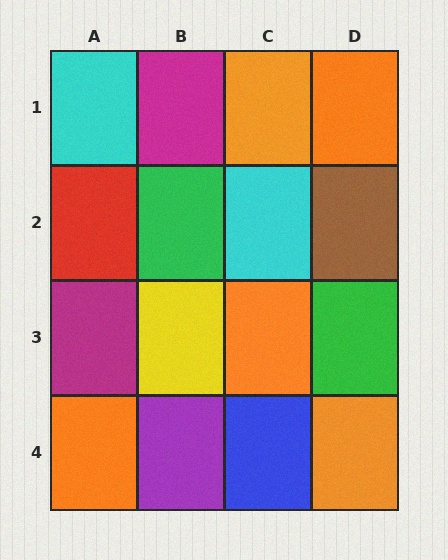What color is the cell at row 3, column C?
Orange.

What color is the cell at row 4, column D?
Orange.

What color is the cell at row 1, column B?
Magenta.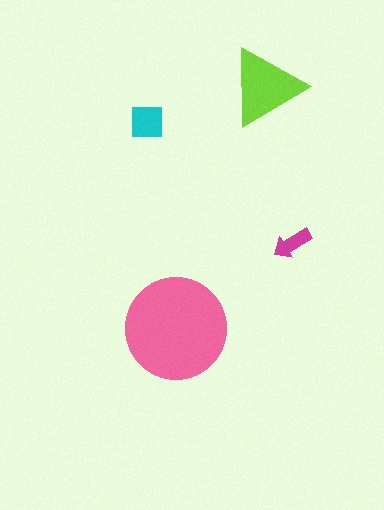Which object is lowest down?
The pink circle is bottommost.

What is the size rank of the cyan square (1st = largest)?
3rd.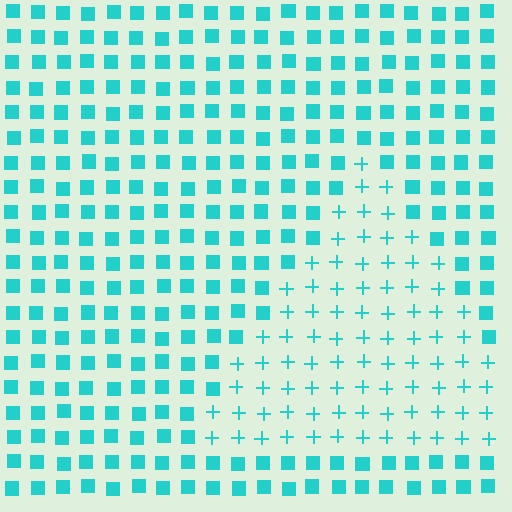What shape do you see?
I see a triangle.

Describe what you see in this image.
The image is filled with small cyan elements arranged in a uniform grid. A triangle-shaped region contains plus signs, while the surrounding area contains squares. The boundary is defined purely by the change in element shape.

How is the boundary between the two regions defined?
The boundary is defined by a change in element shape: plus signs inside vs. squares outside. All elements share the same color and spacing.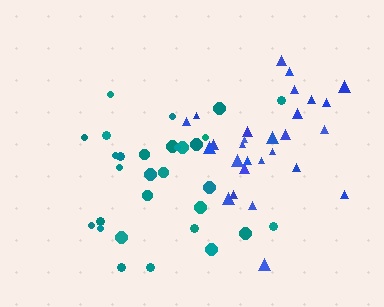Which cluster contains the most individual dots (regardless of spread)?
Teal (31).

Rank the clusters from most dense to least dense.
blue, teal.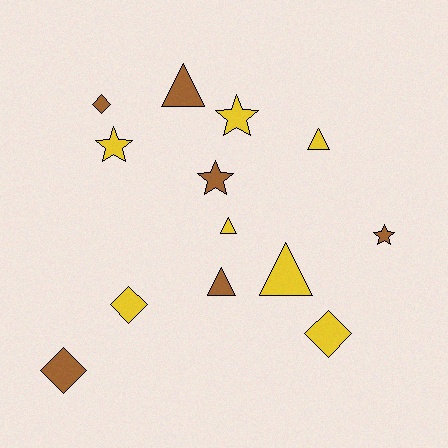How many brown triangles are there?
There are 2 brown triangles.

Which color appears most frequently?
Yellow, with 7 objects.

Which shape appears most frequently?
Triangle, with 5 objects.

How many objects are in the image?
There are 13 objects.